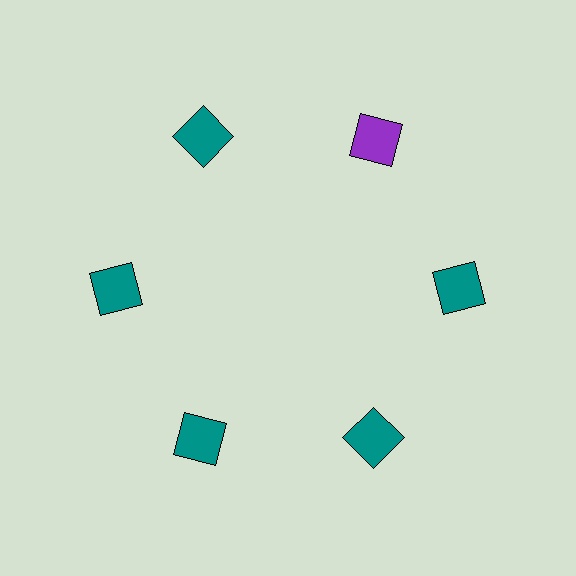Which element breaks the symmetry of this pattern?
The purple square at roughly the 1 o'clock position breaks the symmetry. All other shapes are teal squares.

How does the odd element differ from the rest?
It has a different color: purple instead of teal.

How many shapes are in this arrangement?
There are 6 shapes arranged in a ring pattern.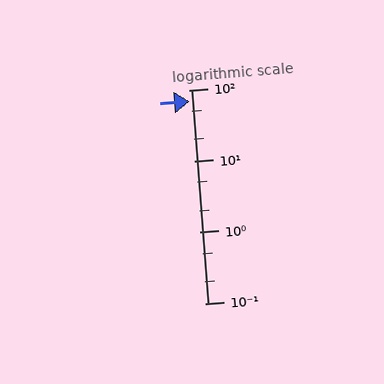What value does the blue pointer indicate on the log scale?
The pointer indicates approximately 70.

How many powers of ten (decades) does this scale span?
The scale spans 3 decades, from 0.1 to 100.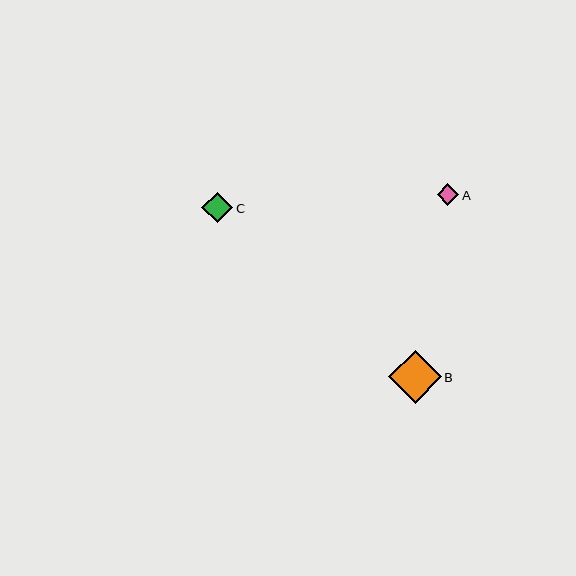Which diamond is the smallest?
Diamond A is the smallest with a size of approximately 22 pixels.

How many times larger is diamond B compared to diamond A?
Diamond B is approximately 2.4 times the size of diamond A.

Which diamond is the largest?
Diamond B is the largest with a size of approximately 52 pixels.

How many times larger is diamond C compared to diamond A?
Diamond C is approximately 1.4 times the size of diamond A.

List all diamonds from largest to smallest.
From largest to smallest: B, C, A.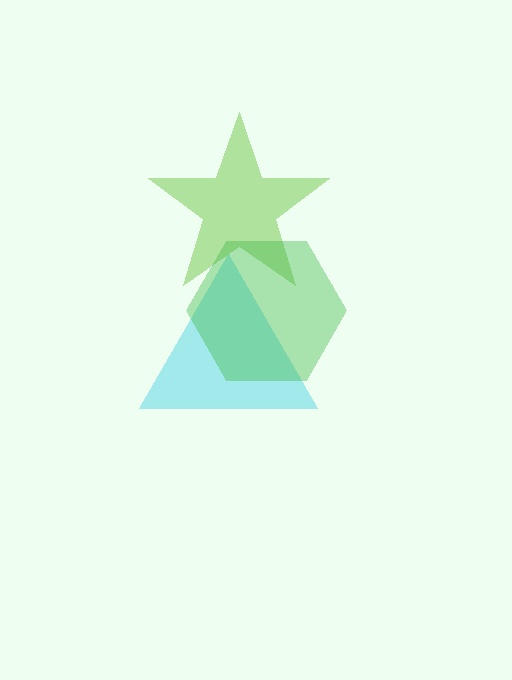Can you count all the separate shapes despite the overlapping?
Yes, there are 3 separate shapes.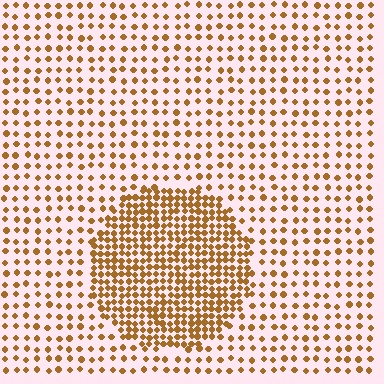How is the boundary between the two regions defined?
The boundary is defined by a change in element density (approximately 2.4x ratio). All elements are the same color, size, and shape.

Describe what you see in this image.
The image contains small brown elements arranged at two different densities. A circle-shaped region is visible where the elements are more densely packed than the surrounding area.